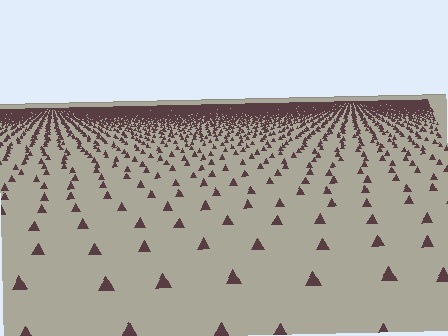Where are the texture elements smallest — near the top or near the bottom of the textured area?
Near the top.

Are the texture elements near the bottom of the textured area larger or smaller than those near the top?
Larger. Near the bottom, elements are closer to the viewer and appear at a bigger on-screen size.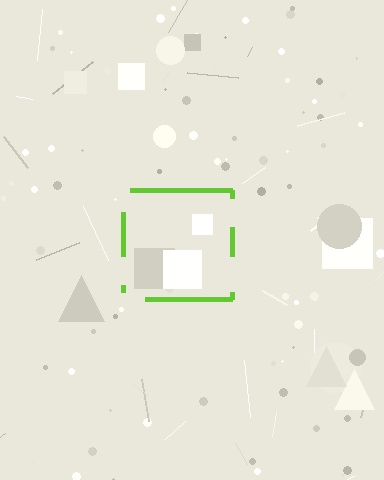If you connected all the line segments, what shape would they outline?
They would outline a square.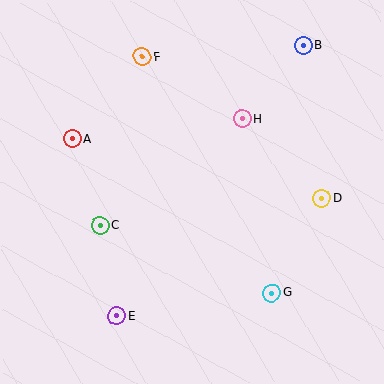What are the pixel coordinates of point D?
Point D is at (322, 198).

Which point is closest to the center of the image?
Point H at (242, 119) is closest to the center.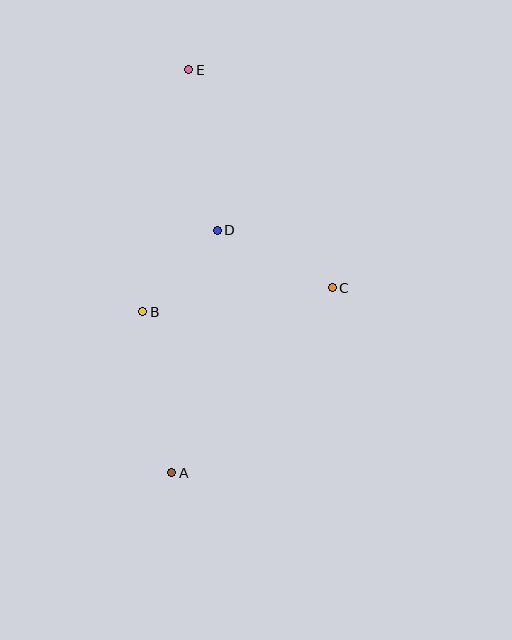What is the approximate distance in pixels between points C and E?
The distance between C and E is approximately 261 pixels.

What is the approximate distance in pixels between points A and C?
The distance between A and C is approximately 245 pixels.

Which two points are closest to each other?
Points B and D are closest to each other.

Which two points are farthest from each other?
Points A and E are farthest from each other.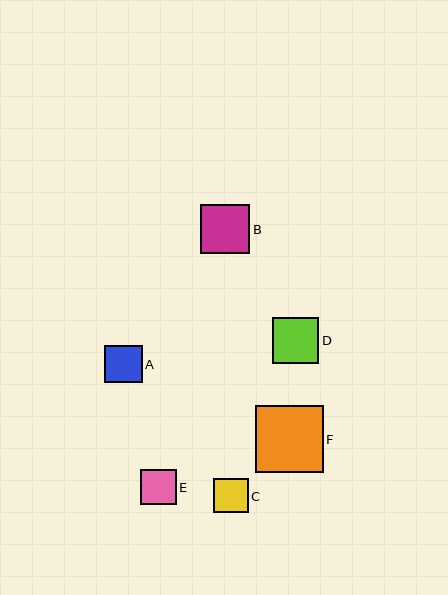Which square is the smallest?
Square C is the smallest with a size of approximately 34 pixels.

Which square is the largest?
Square F is the largest with a size of approximately 68 pixels.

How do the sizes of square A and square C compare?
Square A and square C are approximately the same size.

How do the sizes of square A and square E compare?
Square A and square E are approximately the same size.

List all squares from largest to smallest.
From largest to smallest: F, B, D, A, E, C.